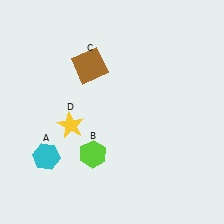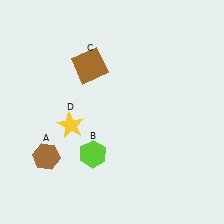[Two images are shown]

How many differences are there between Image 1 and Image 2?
There is 1 difference between the two images.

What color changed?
The hexagon (A) changed from cyan in Image 1 to brown in Image 2.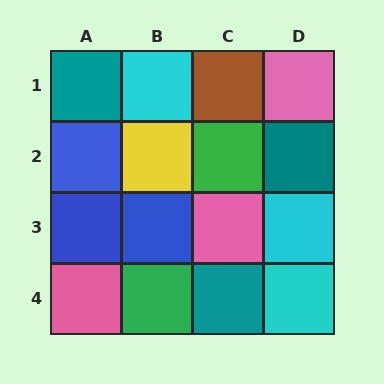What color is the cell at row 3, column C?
Pink.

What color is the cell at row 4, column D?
Cyan.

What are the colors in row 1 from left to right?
Teal, cyan, brown, pink.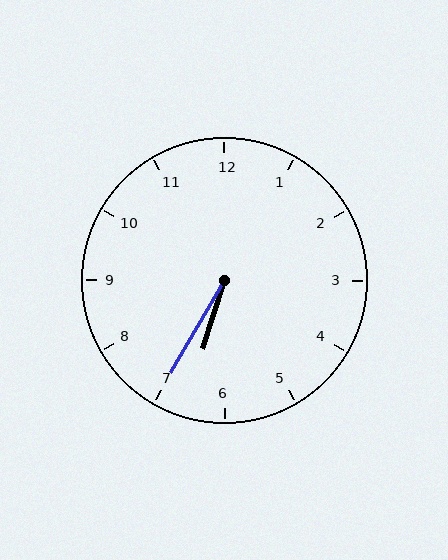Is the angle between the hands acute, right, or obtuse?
It is acute.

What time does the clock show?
6:35.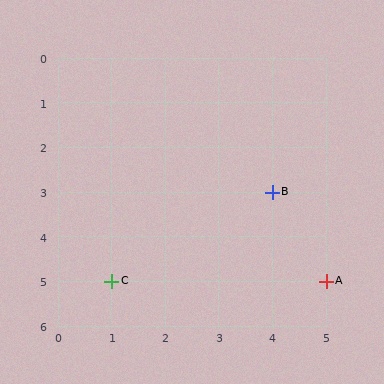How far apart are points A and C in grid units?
Points A and C are 4 columns apart.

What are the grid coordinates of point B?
Point B is at grid coordinates (4, 3).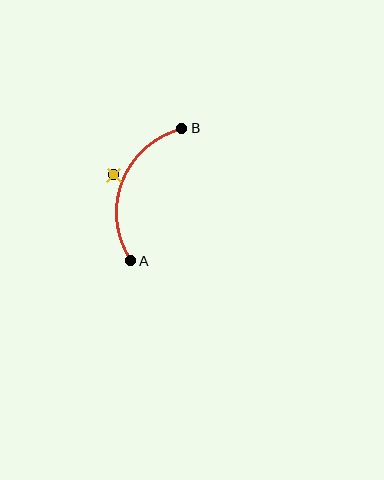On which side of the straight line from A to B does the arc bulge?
The arc bulges to the left of the straight line connecting A and B.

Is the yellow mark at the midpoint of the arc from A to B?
No — the yellow mark does not lie on the arc at all. It sits slightly outside the curve.